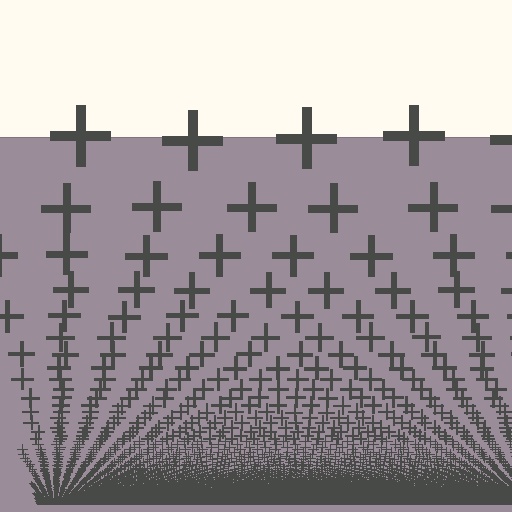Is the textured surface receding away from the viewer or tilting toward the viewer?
The surface appears to tilt toward the viewer. Texture elements get larger and sparser toward the top.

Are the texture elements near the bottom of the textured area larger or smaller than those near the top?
Smaller. The gradient is inverted — elements near the bottom are smaller and denser.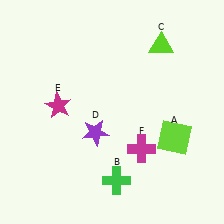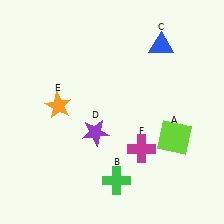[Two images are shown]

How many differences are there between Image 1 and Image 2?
There are 2 differences between the two images.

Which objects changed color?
C changed from lime to blue. E changed from magenta to orange.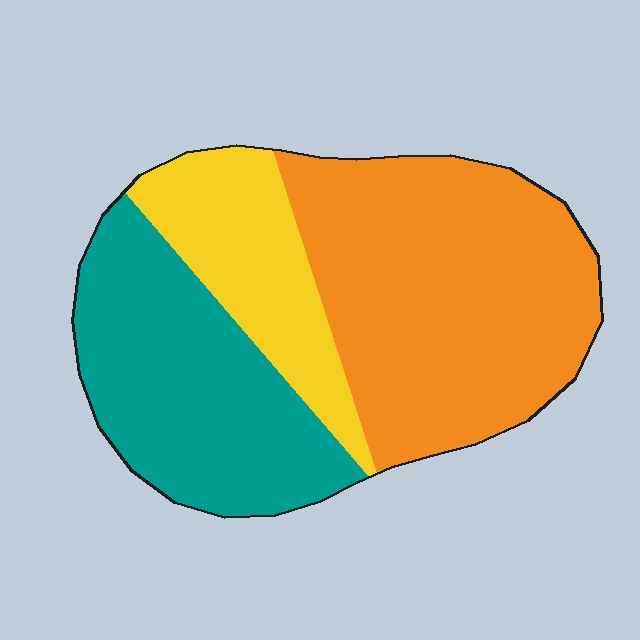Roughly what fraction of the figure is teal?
Teal takes up about one third (1/3) of the figure.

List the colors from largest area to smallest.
From largest to smallest: orange, teal, yellow.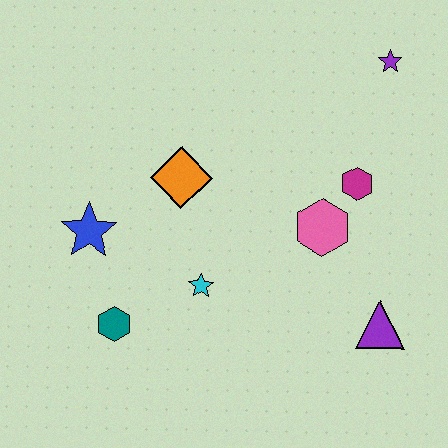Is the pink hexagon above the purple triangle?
Yes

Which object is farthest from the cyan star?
The purple star is farthest from the cyan star.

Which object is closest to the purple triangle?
The pink hexagon is closest to the purple triangle.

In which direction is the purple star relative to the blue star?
The purple star is to the right of the blue star.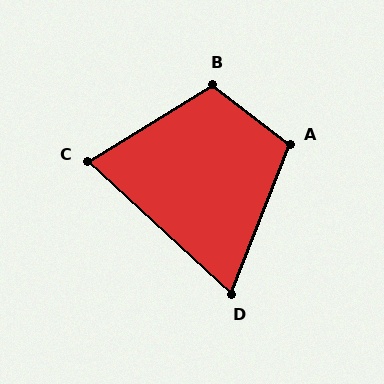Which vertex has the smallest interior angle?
D, at approximately 69 degrees.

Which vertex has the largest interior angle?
B, at approximately 111 degrees.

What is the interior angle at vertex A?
Approximately 106 degrees (obtuse).